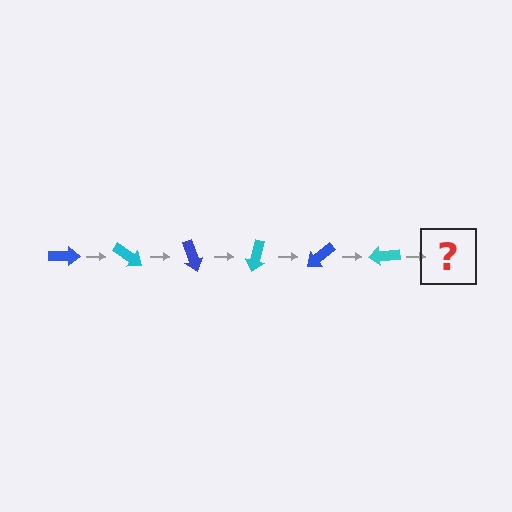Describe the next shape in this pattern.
It should be a blue arrow, rotated 210 degrees from the start.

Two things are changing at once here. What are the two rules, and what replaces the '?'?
The two rules are that it rotates 35 degrees each step and the color cycles through blue and cyan. The '?' should be a blue arrow, rotated 210 degrees from the start.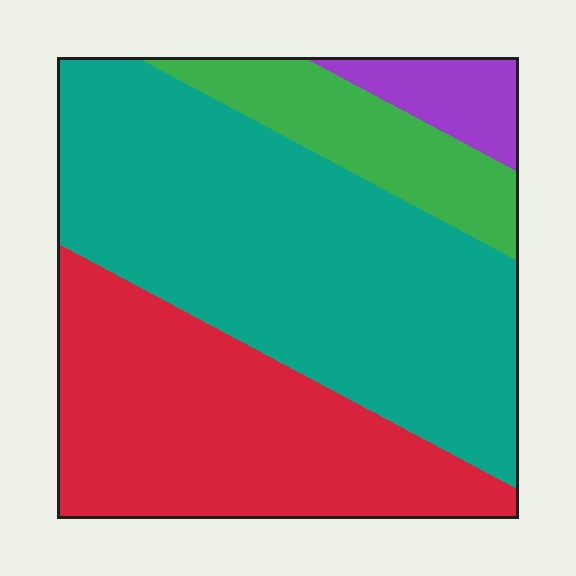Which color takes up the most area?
Teal, at roughly 50%.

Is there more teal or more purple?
Teal.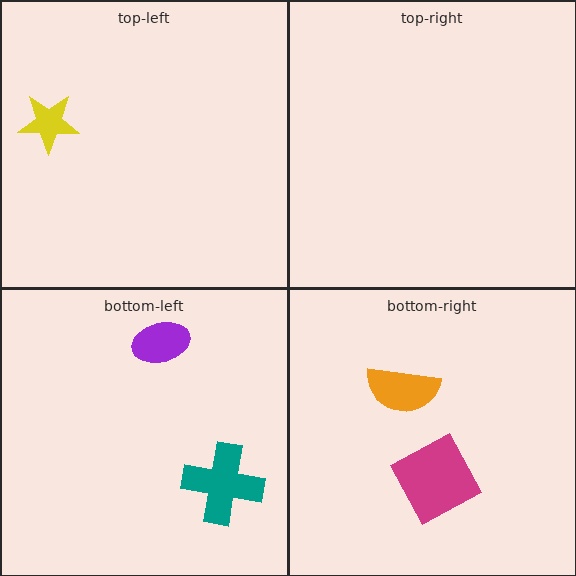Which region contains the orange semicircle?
The bottom-right region.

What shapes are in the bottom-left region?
The purple ellipse, the teal cross.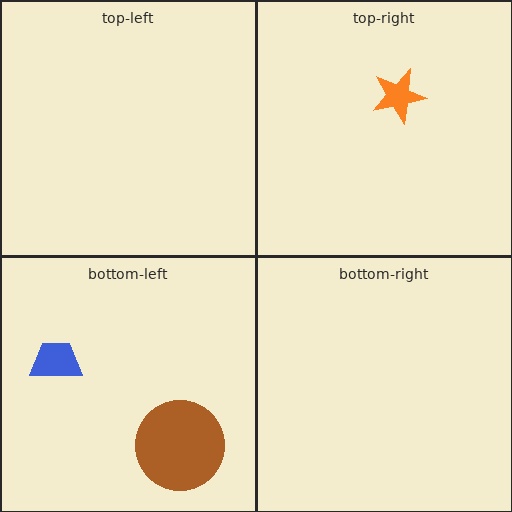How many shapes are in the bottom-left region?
2.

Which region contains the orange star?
The top-right region.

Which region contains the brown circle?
The bottom-left region.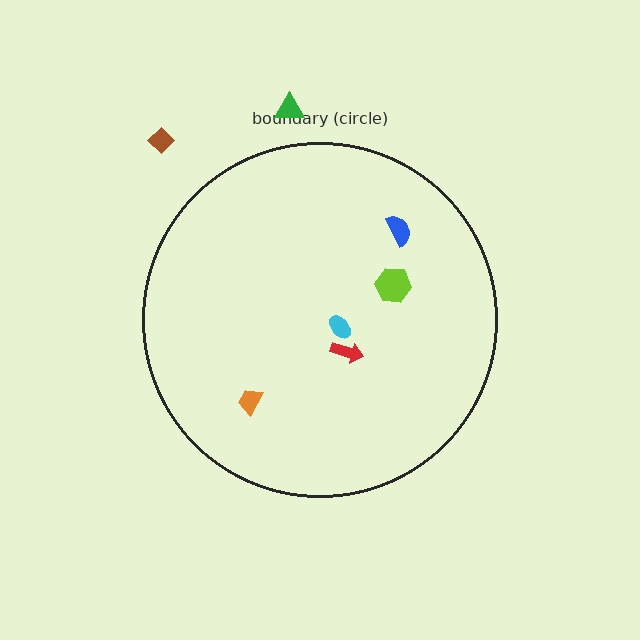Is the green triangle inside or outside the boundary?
Outside.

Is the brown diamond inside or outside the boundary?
Outside.